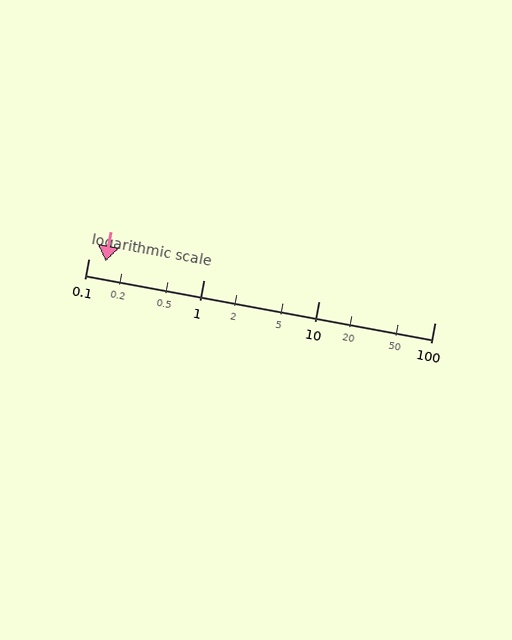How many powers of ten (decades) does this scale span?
The scale spans 3 decades, from 0.1 to 100.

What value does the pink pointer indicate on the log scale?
The pointer indicates approximately 0.14.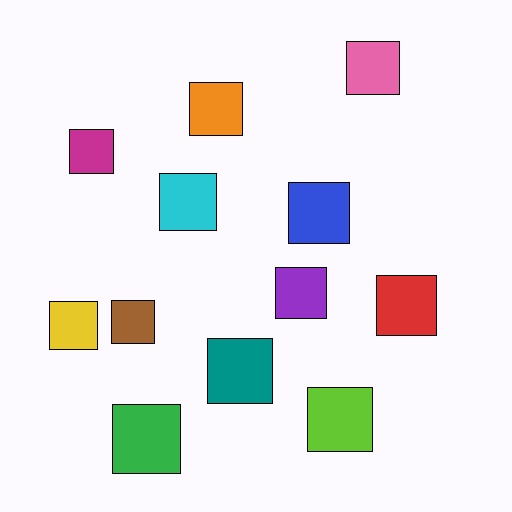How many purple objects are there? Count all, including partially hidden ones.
There is 1 purple object.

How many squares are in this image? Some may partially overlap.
There are 12 squares.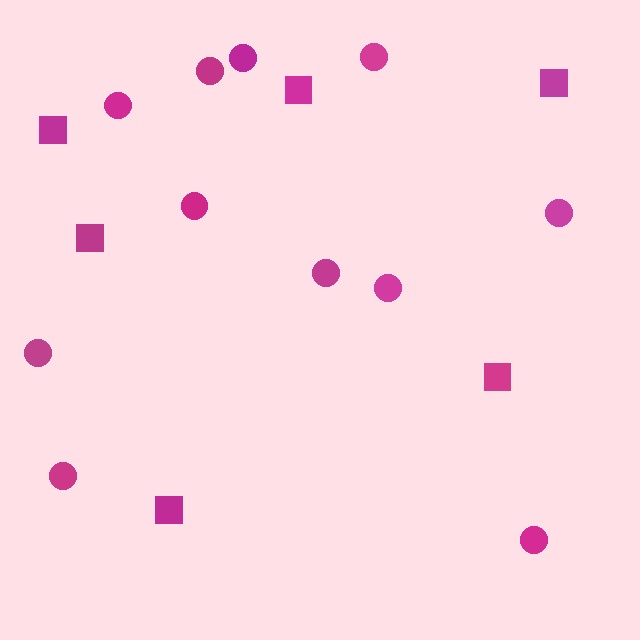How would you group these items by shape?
There are 2 groups: one group of squares (6) and one group of circles (11).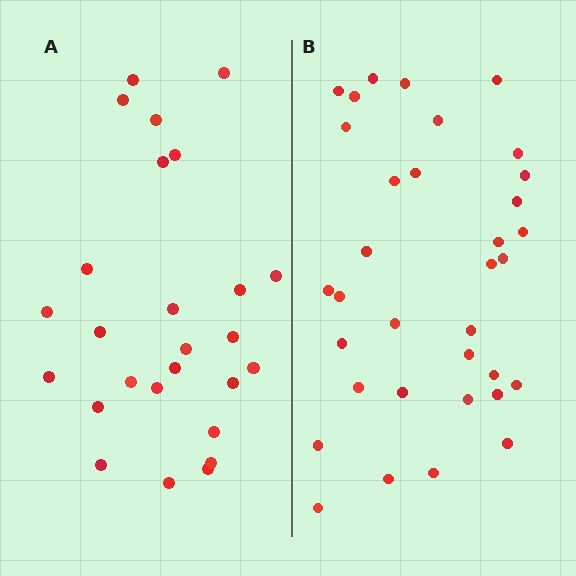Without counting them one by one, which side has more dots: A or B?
Region B (the right region) has more dots.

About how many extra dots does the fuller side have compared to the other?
Region B has roughly 8 or so more dots than region A.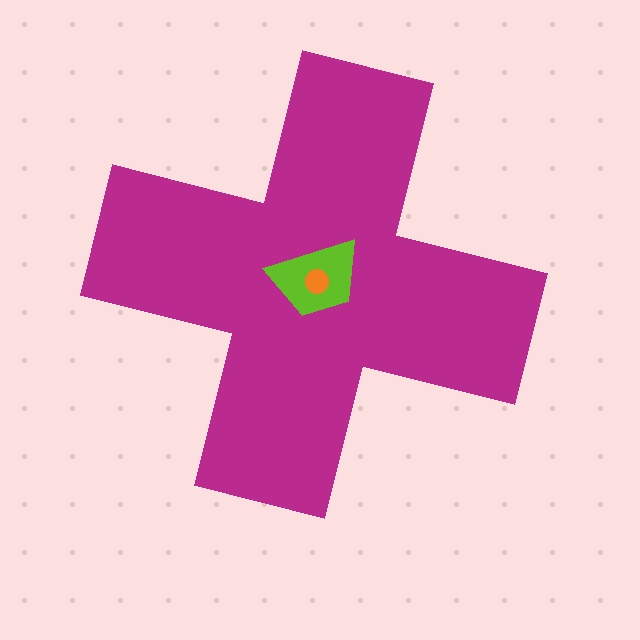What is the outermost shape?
The magenta cross.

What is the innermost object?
The orange circle.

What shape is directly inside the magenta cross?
The lime trapezoid.